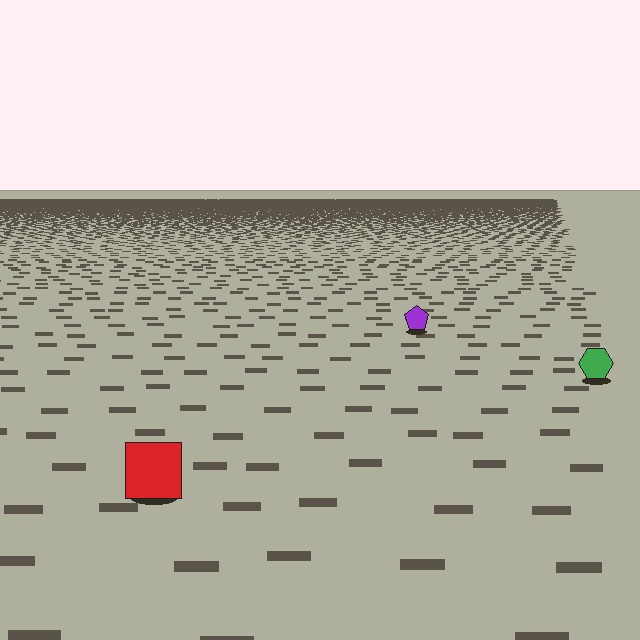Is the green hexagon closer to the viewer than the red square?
No. The red square is closer — you can tell from the texture gradient: the ground texture is coarser near it.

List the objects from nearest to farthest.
From nearest to farthest: the red square, the green hexagon, the purple pentagon.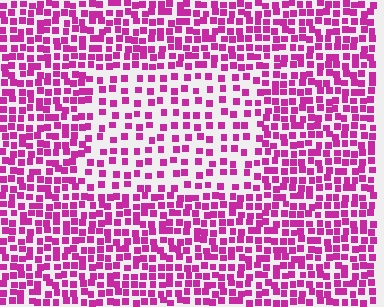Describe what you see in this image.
The image contains small magenta elements arranged at two different densities. A rectangle-shaped region is visible where the elements are less densely packed than the surrounding area.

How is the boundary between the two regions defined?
The boundary is defined by a change in element density (approximately 1.9x ratio). All elements are the same color, size, and shape.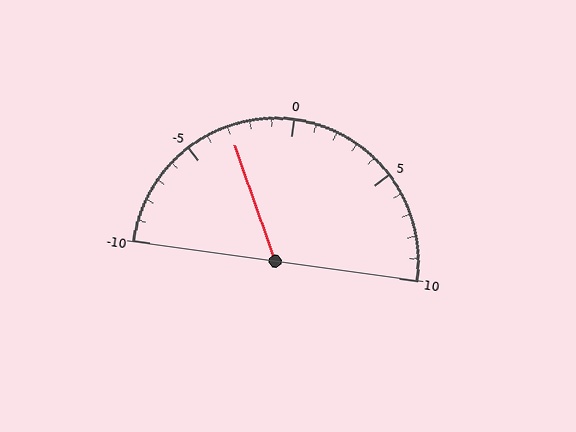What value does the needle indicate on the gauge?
The needle indicates approximately -3.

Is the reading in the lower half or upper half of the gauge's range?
The reading is in the lower half of the range (-10 to 10).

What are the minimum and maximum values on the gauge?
The gauge ranges from -10 to 10.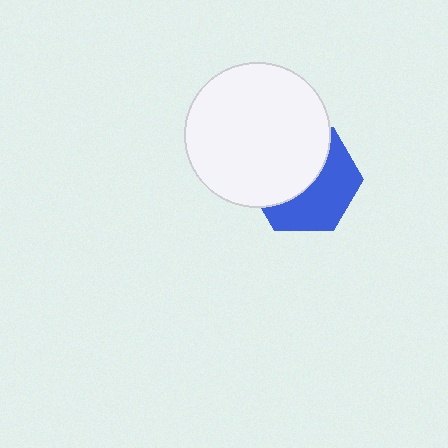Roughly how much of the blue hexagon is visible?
About half of it is visible (roughly 48%).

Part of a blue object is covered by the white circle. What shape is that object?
It is a hexagon.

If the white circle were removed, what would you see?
You would see the complete blue hexagon.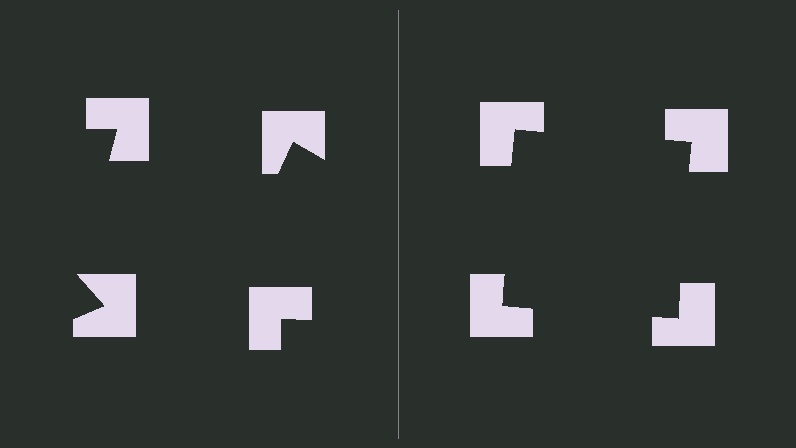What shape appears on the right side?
An illusory square.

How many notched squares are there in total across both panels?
8 — 4 on each side.